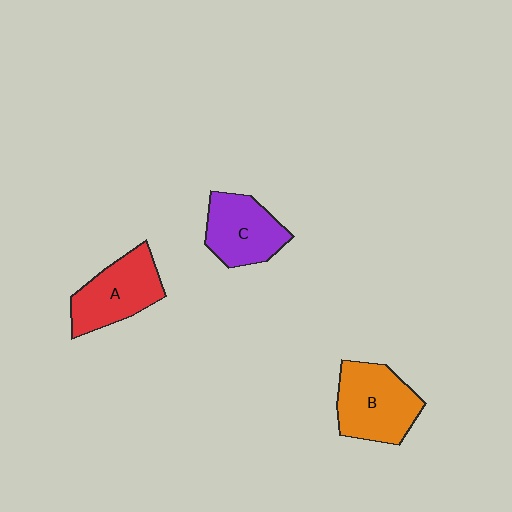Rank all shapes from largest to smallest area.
From largest to smallest: B (orange), A (red), C (purple).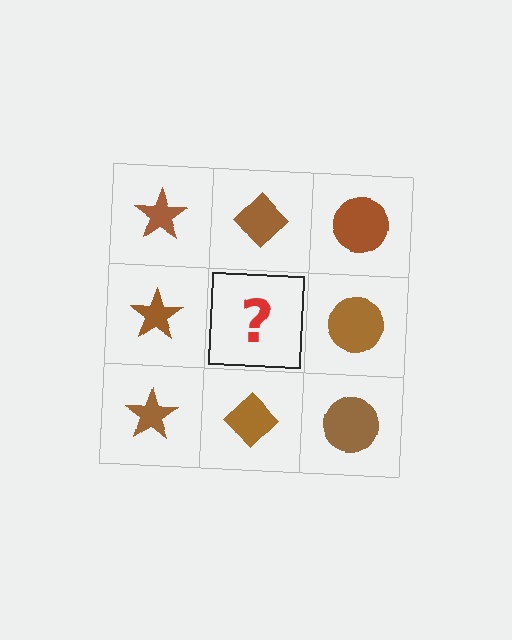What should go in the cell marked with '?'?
The missing cell should contain a brown diamond.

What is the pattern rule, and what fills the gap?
The rule is that each column has a consistent shape. The gap should be filled with a brown diamond.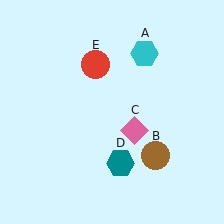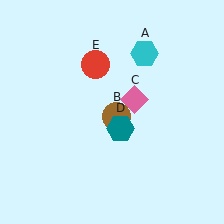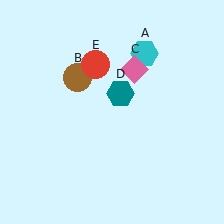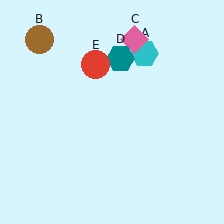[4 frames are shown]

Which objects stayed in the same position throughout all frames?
Cyan hexagon (object A) and red circle (object E) remained stationary.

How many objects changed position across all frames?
3 objects changed position: brown circle (object B), pink diamond (object C), teal hexagon (object D).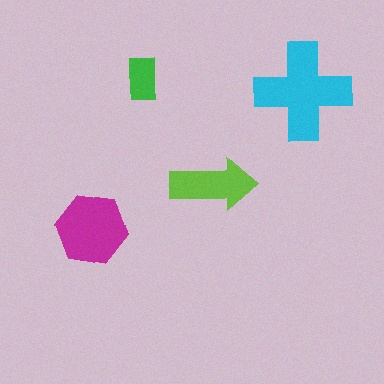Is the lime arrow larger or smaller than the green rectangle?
Larger.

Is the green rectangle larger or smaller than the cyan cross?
Smaller.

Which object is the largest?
The cyan cross.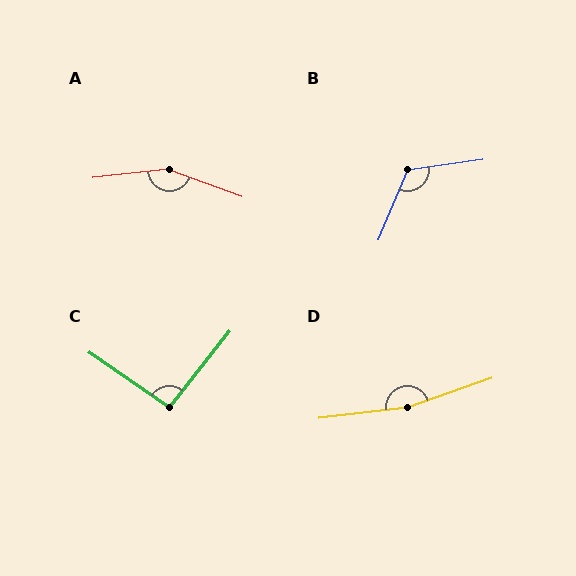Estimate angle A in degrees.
Approximately 153 degrees.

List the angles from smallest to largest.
C (94°), B (121°), A (153°), D (168°).